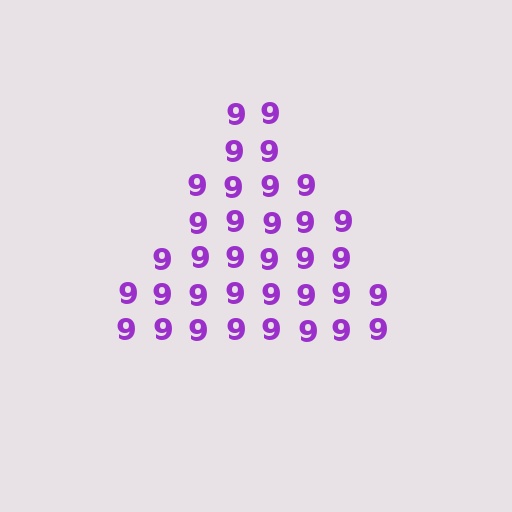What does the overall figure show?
The overall figure shows a triangle.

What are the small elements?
The small elements are digit 9's.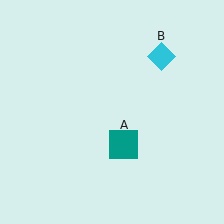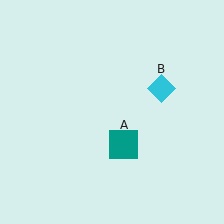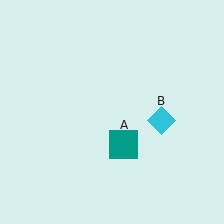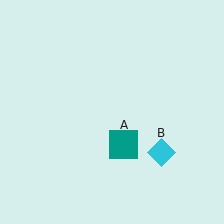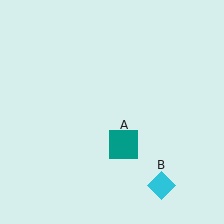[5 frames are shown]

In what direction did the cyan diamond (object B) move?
The cyan diamond (object B) moved down.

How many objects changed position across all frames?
1 object changed position: cyan diamond (object B).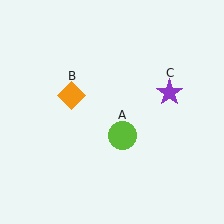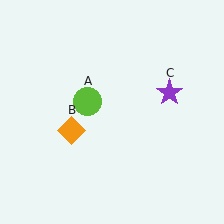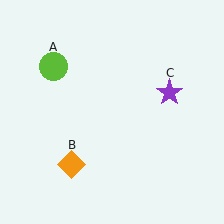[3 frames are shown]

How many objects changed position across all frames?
2 objects changed position: lime circle (object A), orange diamond (object B).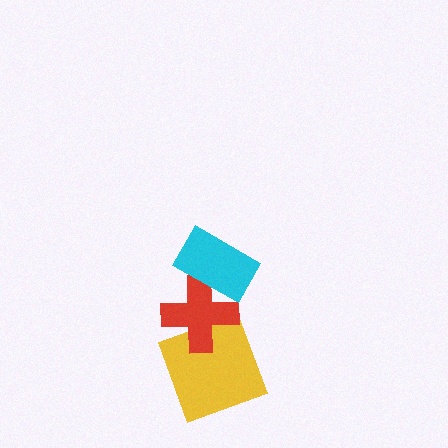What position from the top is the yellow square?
The yellow square is 3rd from the top.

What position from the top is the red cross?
The red cross is 2nd from the top.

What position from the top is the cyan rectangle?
The cyan rectangle is 1st from the top.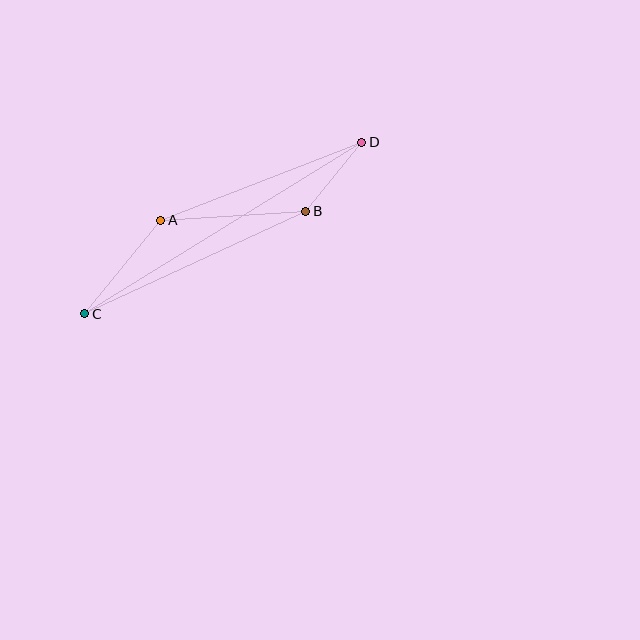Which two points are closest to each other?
Points B and D are closest to each other.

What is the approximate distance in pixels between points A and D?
The distance between A and D is approximately 216 pixels.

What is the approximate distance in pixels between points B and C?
The distance between B and C is approximately 244 pixels.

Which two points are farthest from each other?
Points C and D are farthest from each other.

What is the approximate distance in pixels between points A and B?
The distance between A and B is approximately 145 pixels.